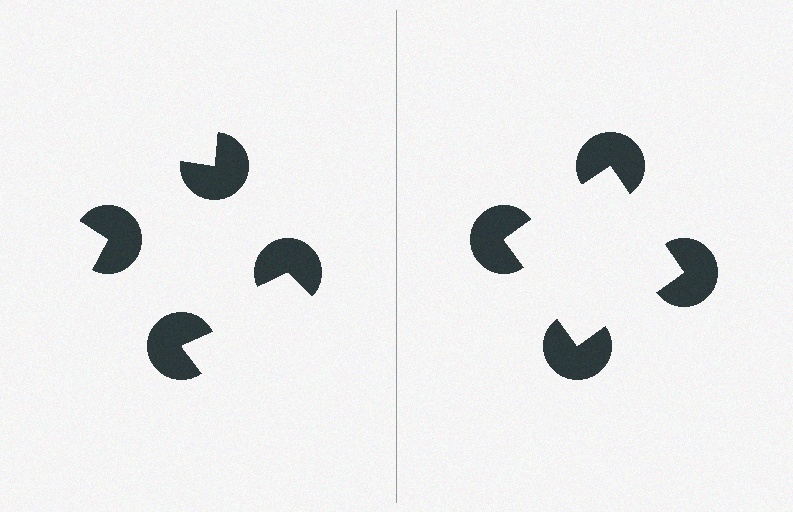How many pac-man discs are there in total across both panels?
8 — 4 on each side.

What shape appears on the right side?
An illusory square.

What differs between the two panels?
The pac-man discs are positioned identically on both sides; only the wedge orientations differ. On the right they align to a square; on the left they are misaligned.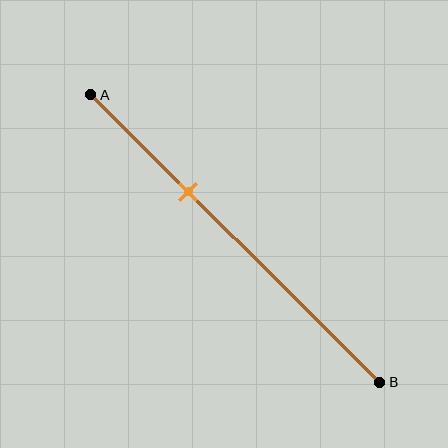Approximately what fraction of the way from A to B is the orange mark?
The orange mark is approximately 35% of the way from A to B.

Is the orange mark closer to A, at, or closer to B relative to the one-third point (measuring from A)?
The orange mark is approximately at the one-third point of segment AB.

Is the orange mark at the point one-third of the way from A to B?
Yes, the mark is approximately at the one-third point.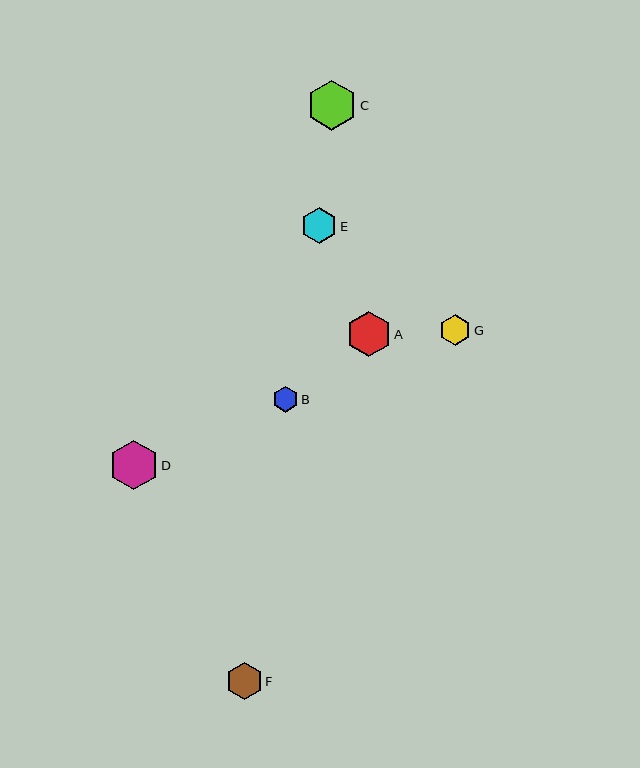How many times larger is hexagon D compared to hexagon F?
Hexagon D is approximately 1.3 times the size of hexagon F.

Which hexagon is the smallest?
Hexagon B is the smallest with a size of approximately 26 pixels.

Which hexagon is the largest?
Hexagon C is the largest with a size of approximately 50 pixels.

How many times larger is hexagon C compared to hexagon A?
Hexagon C is approximately 1.1 times the size of hexagon A.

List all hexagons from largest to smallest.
From largest to smallest: C, D, A, F, E, G, B.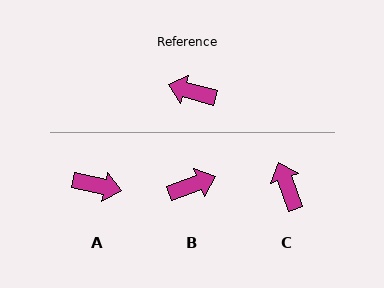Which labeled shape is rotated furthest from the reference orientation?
A, about 177 degrees away.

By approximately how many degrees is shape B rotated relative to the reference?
Approximately 144 degrees clockwise.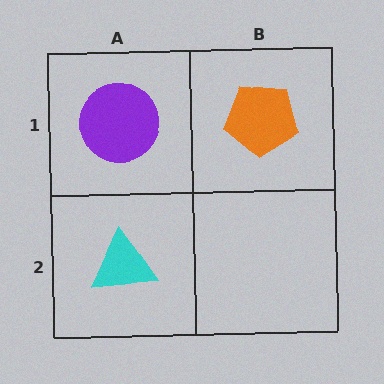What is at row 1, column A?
A purple circle.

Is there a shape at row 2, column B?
No, that cell is empty.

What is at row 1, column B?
An orange pentagon.